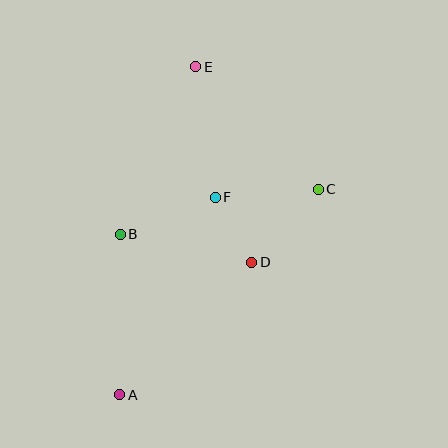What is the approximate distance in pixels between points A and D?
The distance between A and D is approximately 187 pixels.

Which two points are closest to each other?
Points D and F are closest to each other.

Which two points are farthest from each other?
Points A and E are farthest from each other.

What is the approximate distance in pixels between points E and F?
The distance between E and F is approximately 132 pixels.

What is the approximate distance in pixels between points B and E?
The distance between B and E is approximately 184 pixels.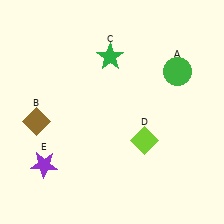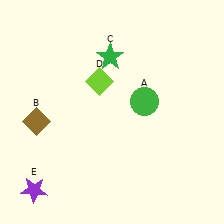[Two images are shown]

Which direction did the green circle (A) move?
The green circle (A) moved left.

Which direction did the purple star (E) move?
The purple star (E) moved down.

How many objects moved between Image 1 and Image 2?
3 objects moved between the two images.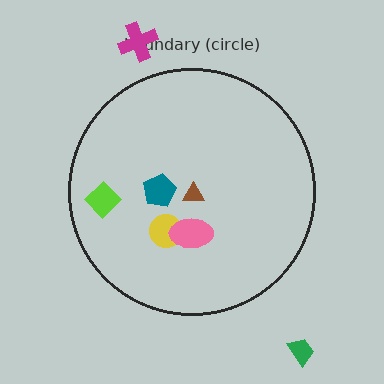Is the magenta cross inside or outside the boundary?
Outside.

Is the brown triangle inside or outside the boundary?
Inside.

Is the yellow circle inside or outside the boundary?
Inside.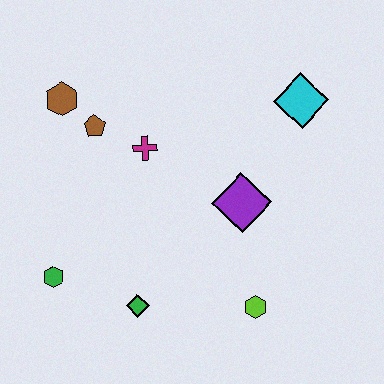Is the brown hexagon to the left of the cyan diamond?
Yes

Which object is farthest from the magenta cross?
The lime hexagon is farthest from the magenta cross.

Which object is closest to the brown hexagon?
The brown pentagon is closest to the brown hexagon.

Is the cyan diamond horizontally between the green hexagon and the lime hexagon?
No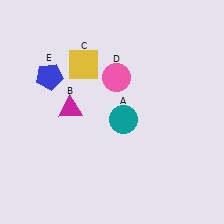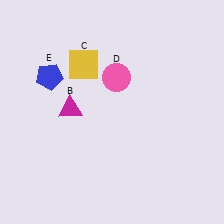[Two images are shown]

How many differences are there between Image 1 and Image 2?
There is 1 difference between the two images.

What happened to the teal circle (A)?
The teal circle (A) was removed in Image 2. It was in the bottom-right area of Image 1.